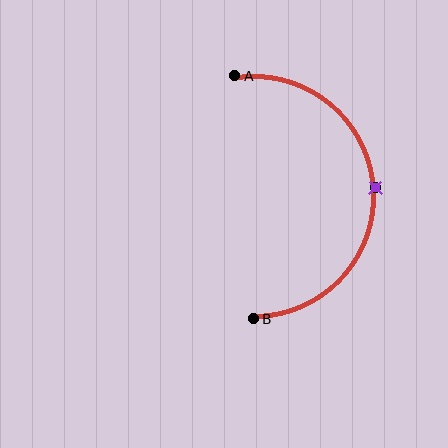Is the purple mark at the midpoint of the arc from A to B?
Yes. The purple mark lies on the arc at equal arc-length from both A and B — it is the arc midpoint.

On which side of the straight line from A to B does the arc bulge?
The arc bulges to the right of the straight line connecting A and B.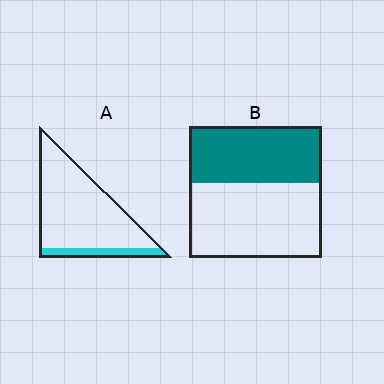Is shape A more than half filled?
No.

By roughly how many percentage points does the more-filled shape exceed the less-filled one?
By roughly 30 percentage points (B over A).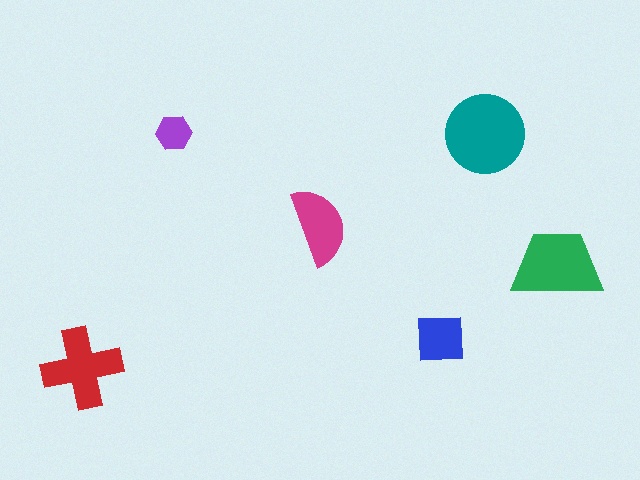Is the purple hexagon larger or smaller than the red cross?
Smaller.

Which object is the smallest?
The purple hexagon.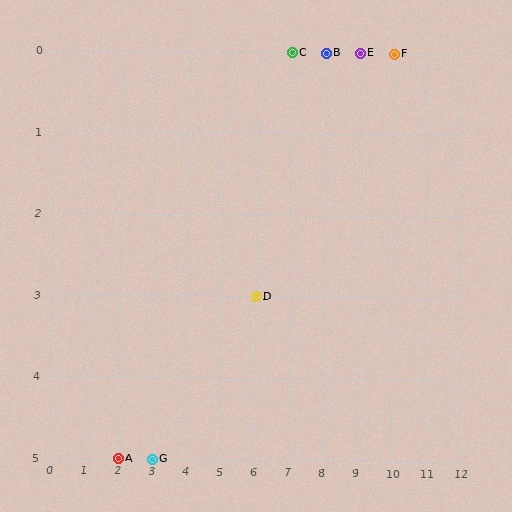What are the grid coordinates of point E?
Point E is at grid coordinates (9, 0).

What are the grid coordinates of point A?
Point A is at grid coordinates (2, 5).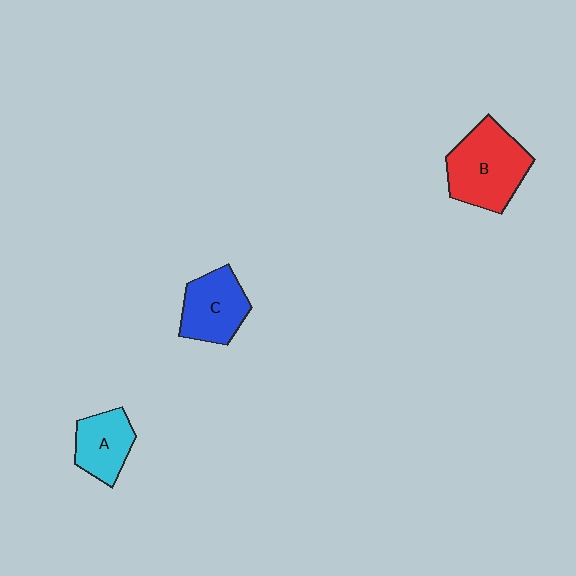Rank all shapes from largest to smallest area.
From largest to smallest: B (red), C (blue), A (cyan).